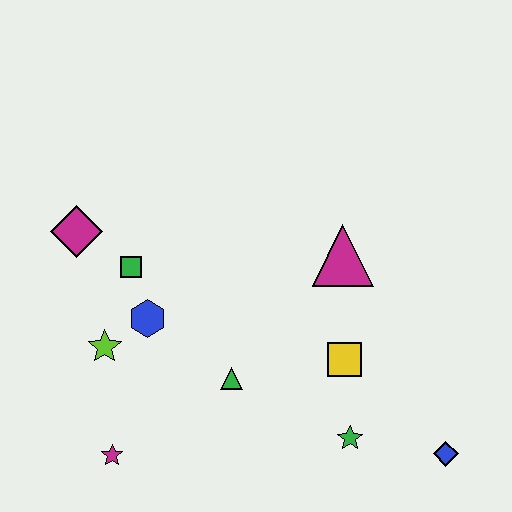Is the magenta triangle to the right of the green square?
Yes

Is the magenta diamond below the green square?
No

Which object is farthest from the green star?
The magenta diamond is farthest from the green star.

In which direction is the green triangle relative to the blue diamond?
The green triangle is to the left of the blue diamond.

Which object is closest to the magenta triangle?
The yellow square is closest to the magenta triangle.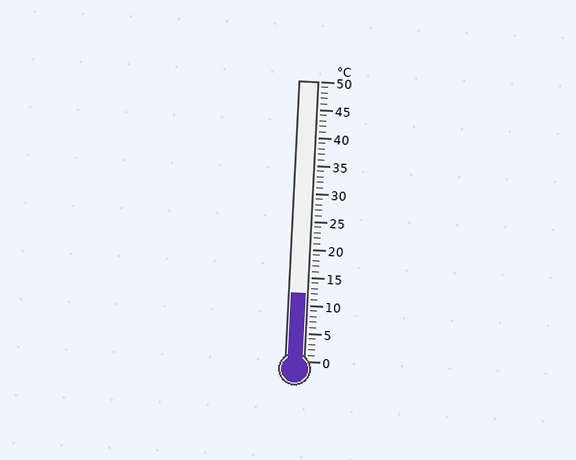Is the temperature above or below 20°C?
The temperature is below 20°C.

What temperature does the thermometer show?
The thermometer shows approximately 12°C.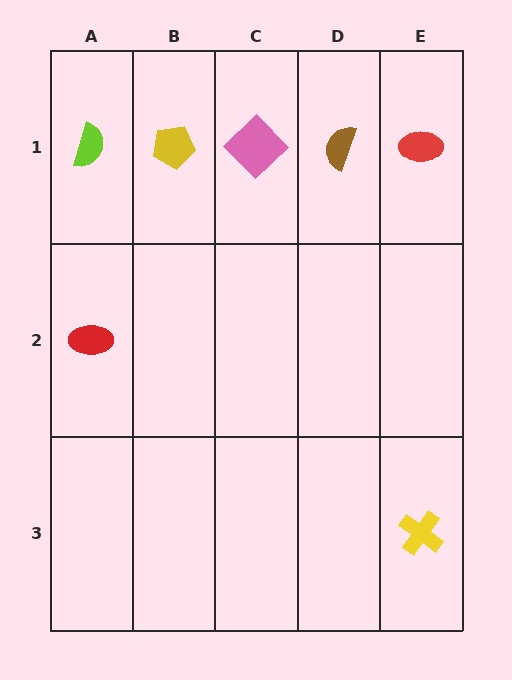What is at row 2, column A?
A red ellipse.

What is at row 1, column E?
A red ellipse.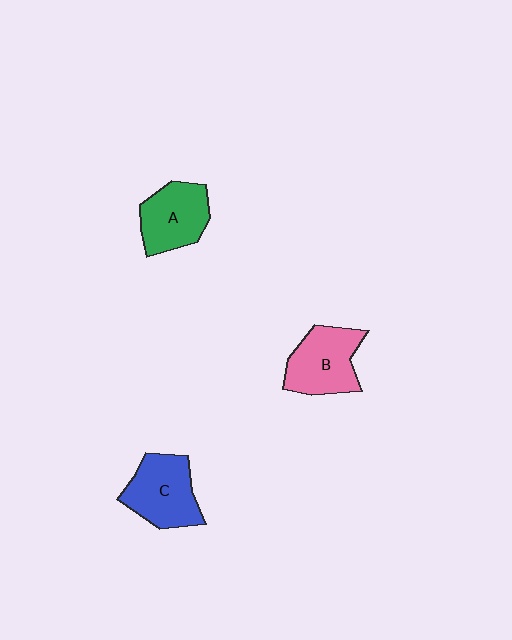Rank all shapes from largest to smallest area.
From largest to smallest: C (blue), B (pink), A (green).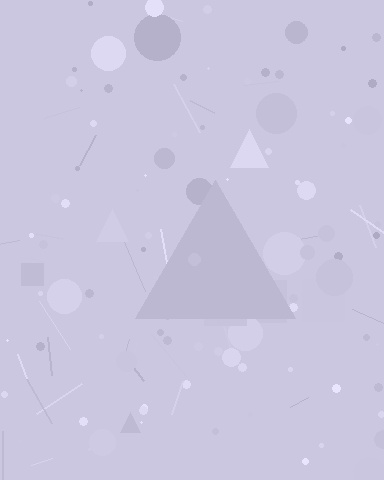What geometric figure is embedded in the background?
A triangle is embedded in the background.